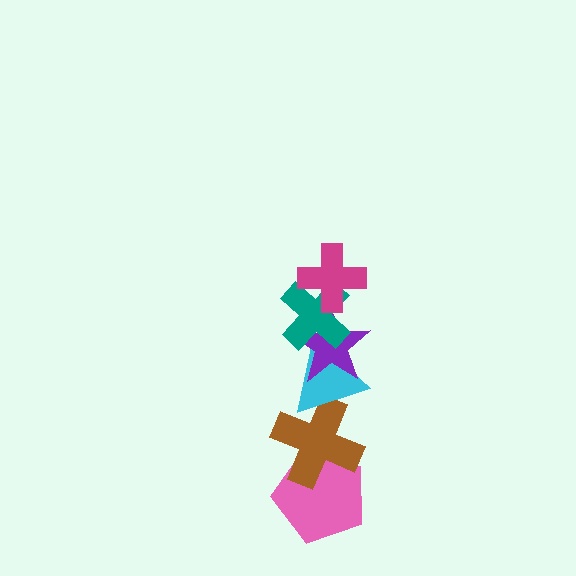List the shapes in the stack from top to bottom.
From top to bottom: the magenta cross, the teal cross, the purple star, the cyan triangle, the brown cross, the pink pentagon.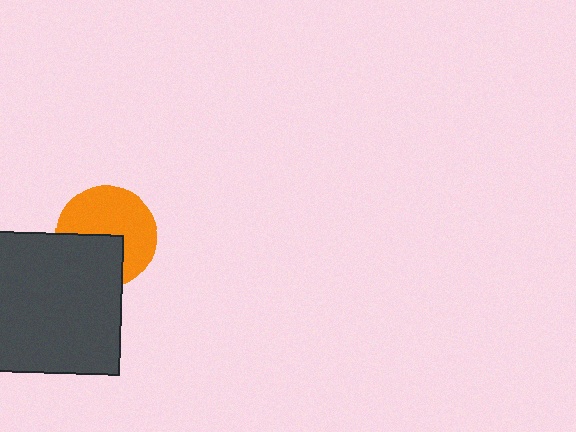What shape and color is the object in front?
The object in front is a dark gray square.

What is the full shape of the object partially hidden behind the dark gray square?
The partially hidden object is an orange circle.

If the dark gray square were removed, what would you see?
You would see the complete orange circle.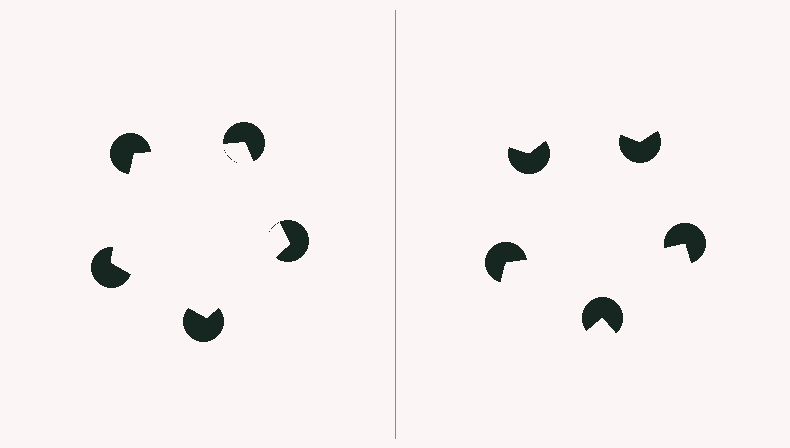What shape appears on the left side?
An illusory pentagon.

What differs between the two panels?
The pac-man discs are positioned identically on both sides; only the wedge orientations differ. On the left they align to a pentagon; on the right they are misaligned.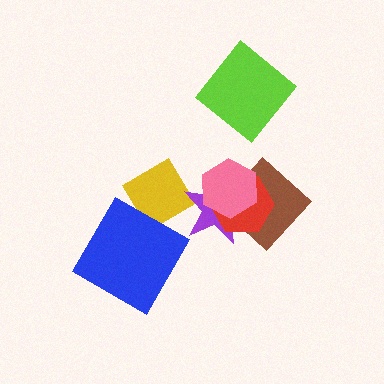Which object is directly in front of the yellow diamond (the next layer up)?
The purple star is directly in front of the yellow diamond.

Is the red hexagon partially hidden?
Yes, it is partially covered by another shape.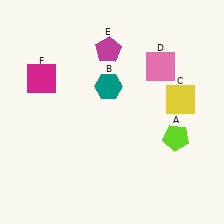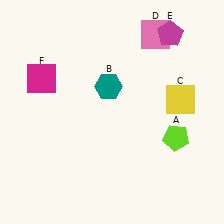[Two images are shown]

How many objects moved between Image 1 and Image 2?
2 objects moved between the two images.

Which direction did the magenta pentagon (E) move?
The magenta pentagon (E) moved right.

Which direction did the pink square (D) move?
The pink square (D) moved up.